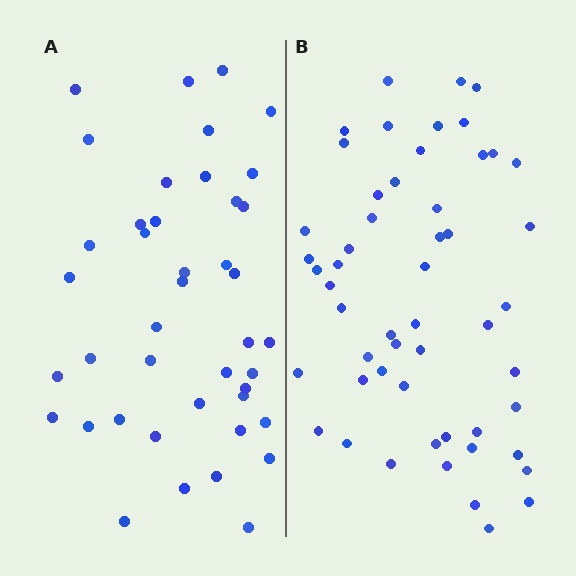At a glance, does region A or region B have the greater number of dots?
Region B (the right region) has more dots.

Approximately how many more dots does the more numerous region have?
Region B has roughly 12 or so more dots than region A.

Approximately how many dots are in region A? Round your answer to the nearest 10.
About 40 dots. (The exact count is 42, which rounds to 40.)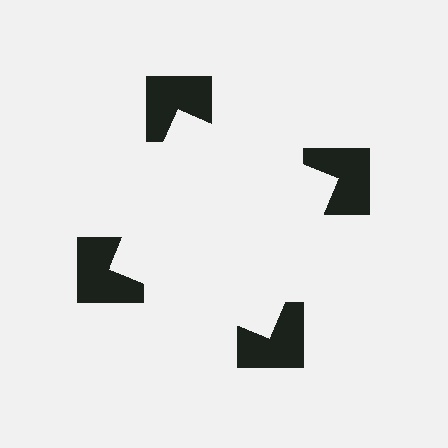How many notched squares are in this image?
There are 4 — one at each vertex of the illusory square.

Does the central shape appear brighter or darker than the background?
It typically appears slightly brighter than the background, even though no actual brightness change is drawn.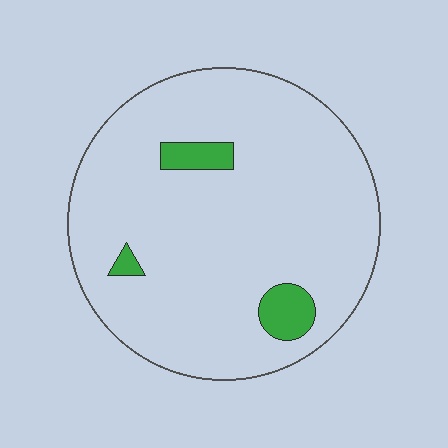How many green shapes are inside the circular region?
3.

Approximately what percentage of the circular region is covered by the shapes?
Approximately 5%.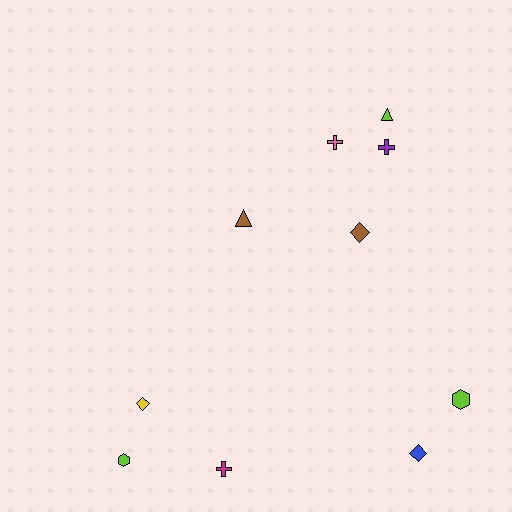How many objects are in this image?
There are 10 objects.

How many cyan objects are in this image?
There are no cyan objects.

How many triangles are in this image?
There are 2 triangles.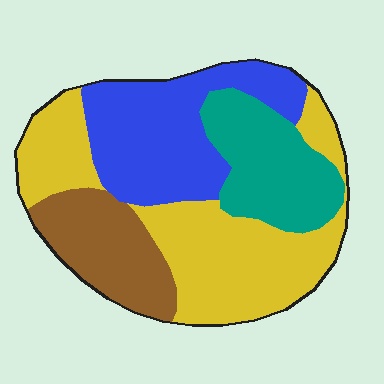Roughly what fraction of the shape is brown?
Brown takes up less than a quarter of the shape.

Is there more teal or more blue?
Blue.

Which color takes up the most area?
Yellow, at roughly 40%.